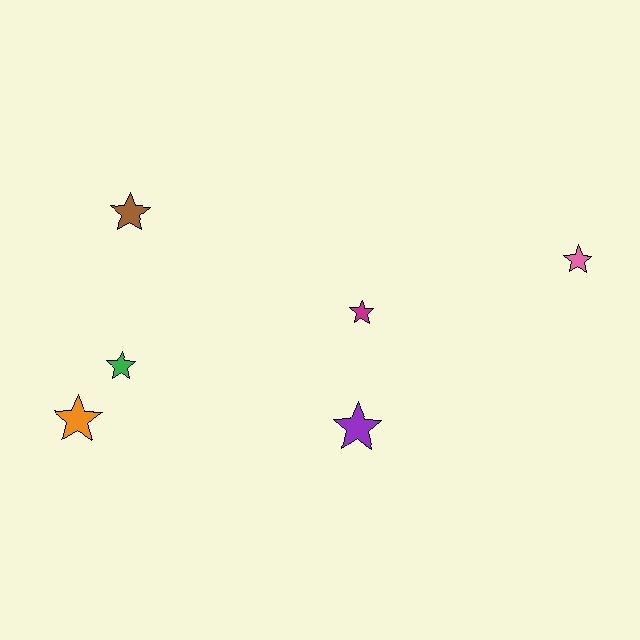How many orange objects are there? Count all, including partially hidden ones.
There is 1 orange object.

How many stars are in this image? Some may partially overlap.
There are 6 stars.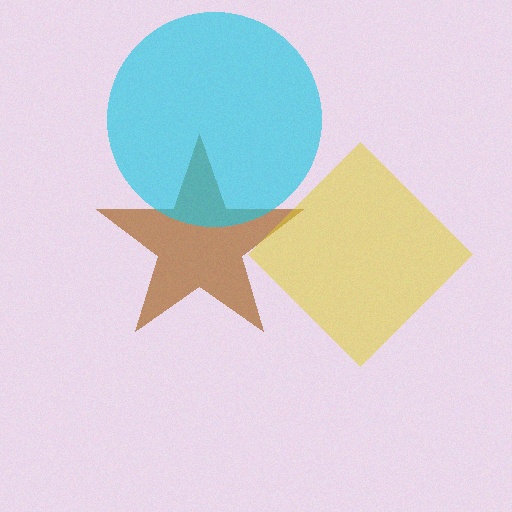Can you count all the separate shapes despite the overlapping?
Yes, there are 3 separate shapes.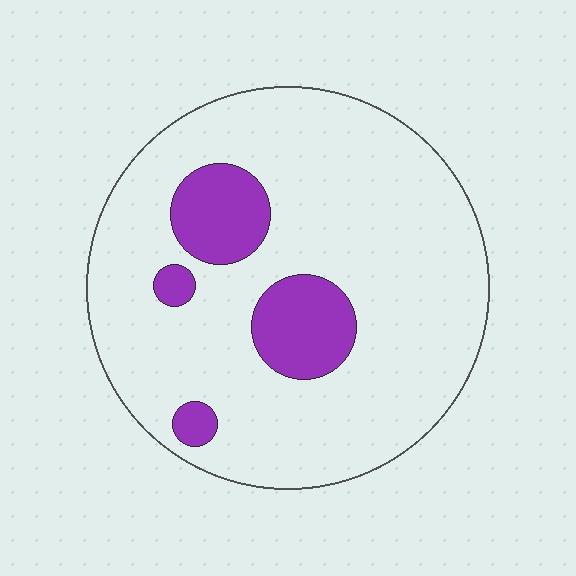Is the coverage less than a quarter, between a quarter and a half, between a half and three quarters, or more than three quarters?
Less than a quarter.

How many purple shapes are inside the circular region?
4.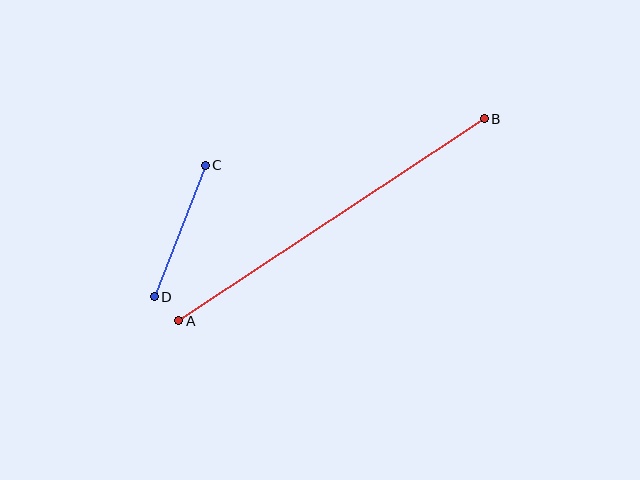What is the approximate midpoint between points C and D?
The midpoint is at approximately (180, 231) pixels.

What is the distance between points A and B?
The distance is approximately 366 pixels.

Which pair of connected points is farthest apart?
Points A and B are farthest apart.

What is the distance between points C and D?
The distance is approximately 141 pixels.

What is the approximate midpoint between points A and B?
The midpoint is at approximately (332, 220) pixels.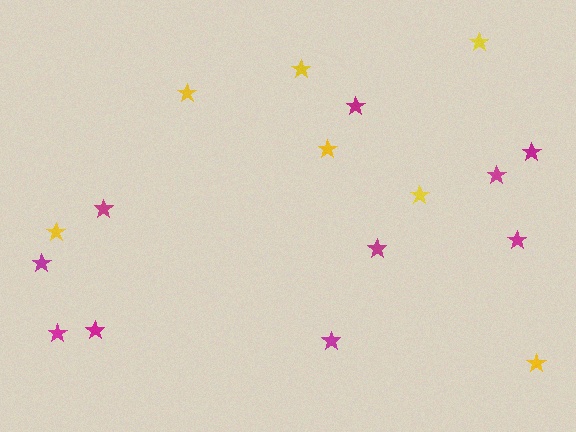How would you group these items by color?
There are 2 groups: one group of yellow stars (7) and one group of magenta stars (10).